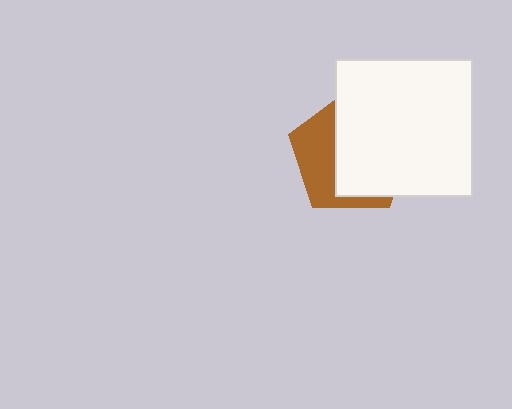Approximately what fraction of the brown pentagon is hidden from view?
Roughly 61% of the brown pentagon is hidden behind the white square.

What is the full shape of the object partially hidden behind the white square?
The partially hidden object is a brown pentagon.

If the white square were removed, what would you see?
You would see the complete brown pentagon.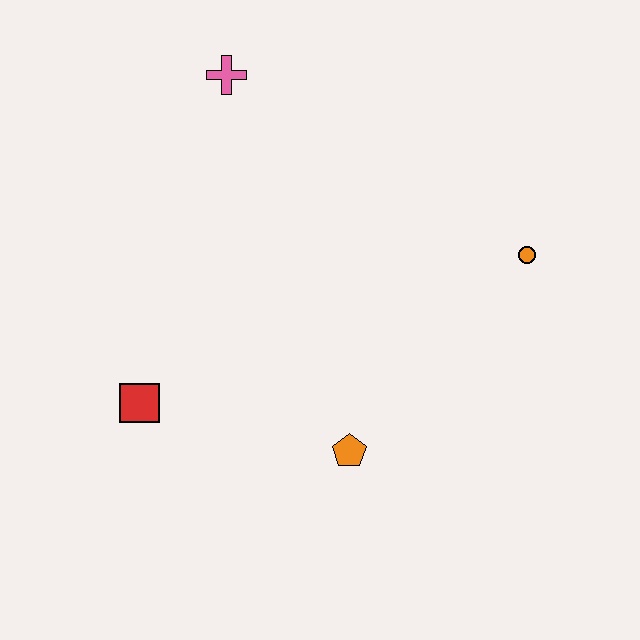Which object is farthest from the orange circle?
The red square is farthest from the orange circle.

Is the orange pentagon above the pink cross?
No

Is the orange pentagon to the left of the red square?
No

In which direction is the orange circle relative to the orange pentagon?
The orange circle is above the orange pentagon.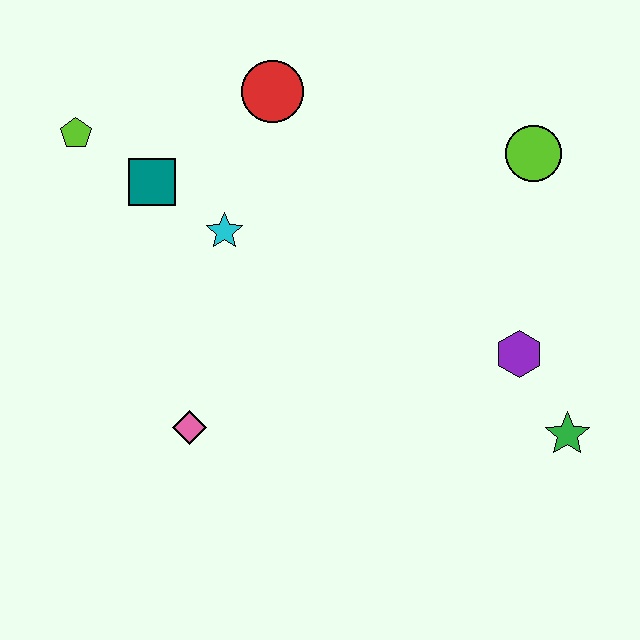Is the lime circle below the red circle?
Yes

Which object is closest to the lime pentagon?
The teal square is closest to the lime pentagon.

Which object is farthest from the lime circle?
The lime pentagon is farthest from the lime circle.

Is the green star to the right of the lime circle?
Yes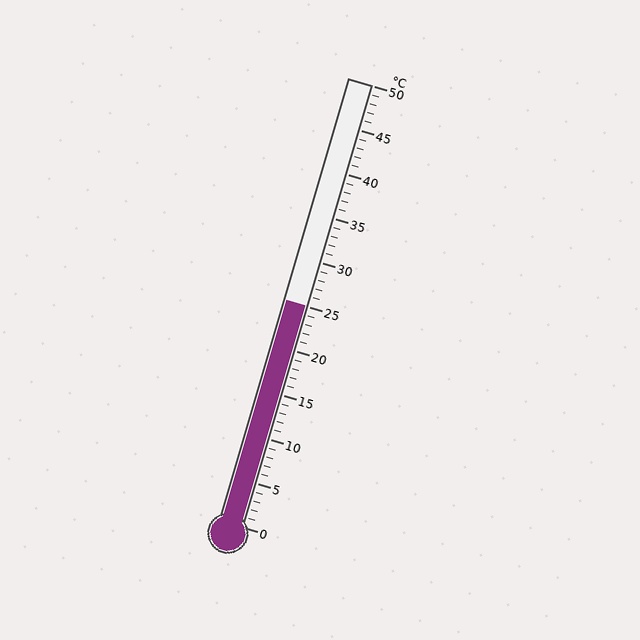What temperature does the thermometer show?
The thermometer shows approximately 25°C.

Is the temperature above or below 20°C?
The temperature is above 20°C.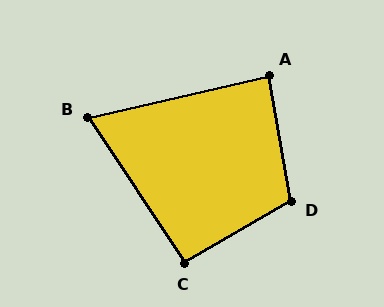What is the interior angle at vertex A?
Approximately 87 degrees (approximately right).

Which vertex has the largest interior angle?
D, at approximately 110 degrees.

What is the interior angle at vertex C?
Approximately 93 degrees (approximately right).